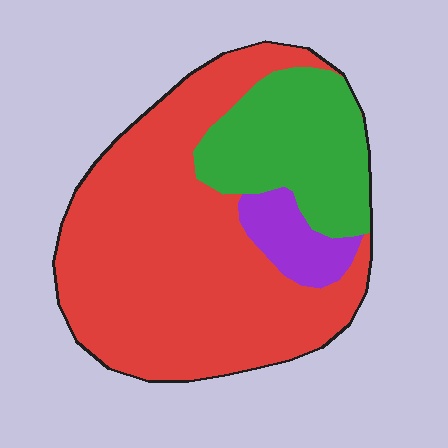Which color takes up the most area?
Red, at roughly 65%.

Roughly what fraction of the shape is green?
Green covers 25% of the shape.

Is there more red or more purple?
Red.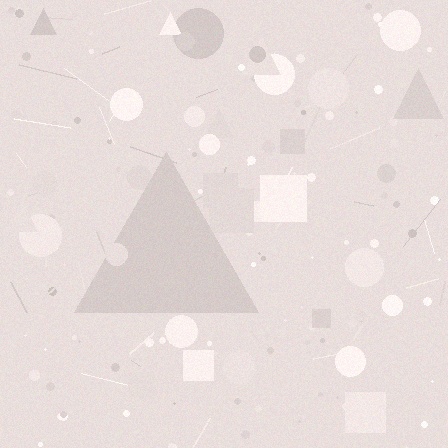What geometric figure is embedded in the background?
A triangle is embedded in the background.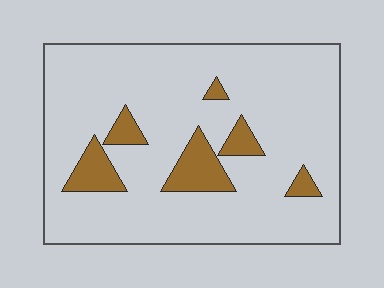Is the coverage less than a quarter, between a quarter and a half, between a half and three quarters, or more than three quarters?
Less than a quarter.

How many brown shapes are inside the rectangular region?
6.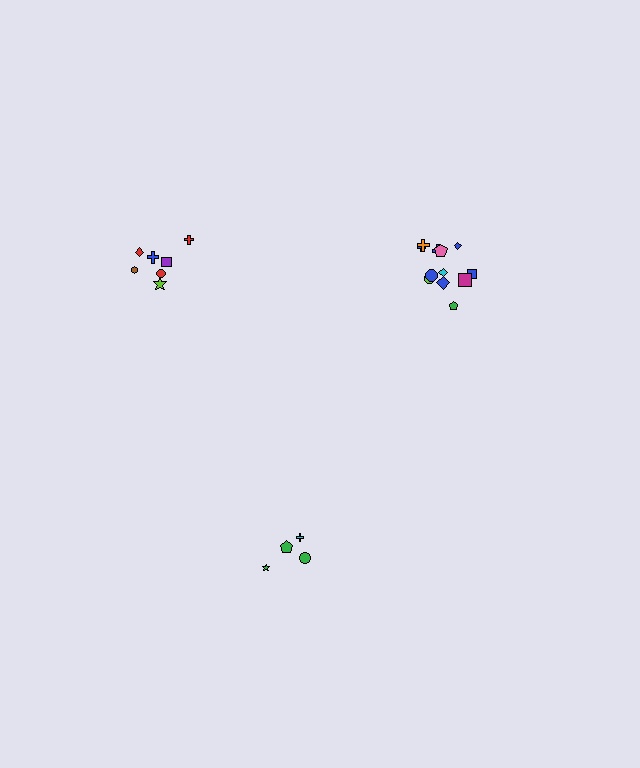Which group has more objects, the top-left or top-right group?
The top-right group.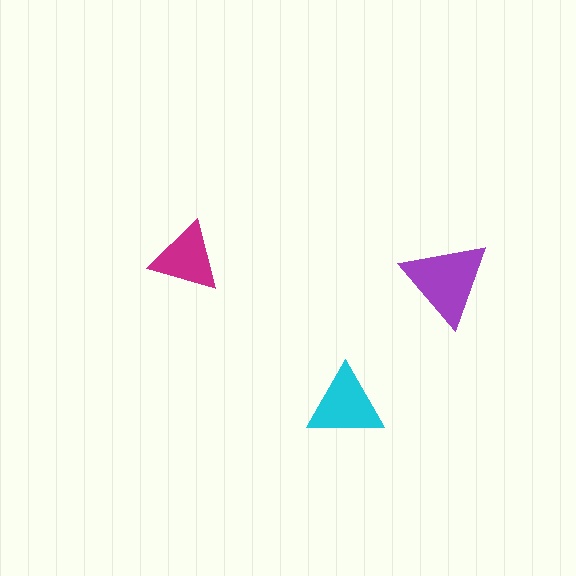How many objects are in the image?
There are 3 objects in the image.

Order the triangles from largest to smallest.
the purple one, the cyan one, the magenta one.